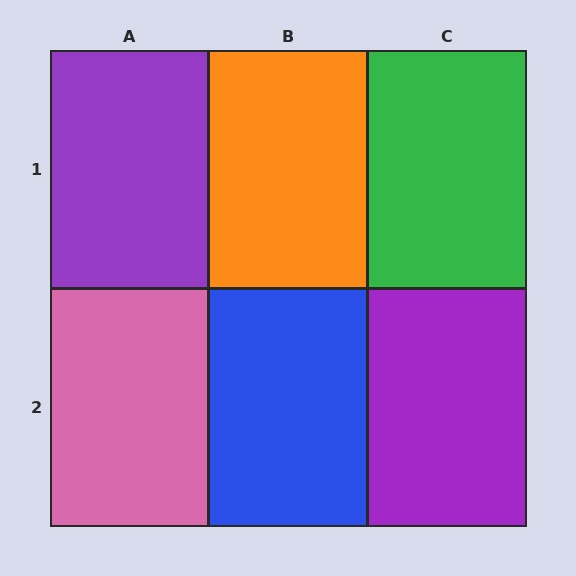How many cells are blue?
1 cell is blue.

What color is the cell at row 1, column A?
Purple.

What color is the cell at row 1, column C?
Green.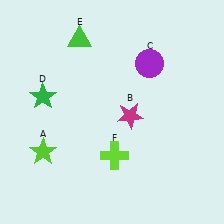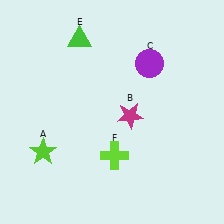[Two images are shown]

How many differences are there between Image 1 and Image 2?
There is 1 difference between the two images.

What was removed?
The green star (D) was removed in Image 2.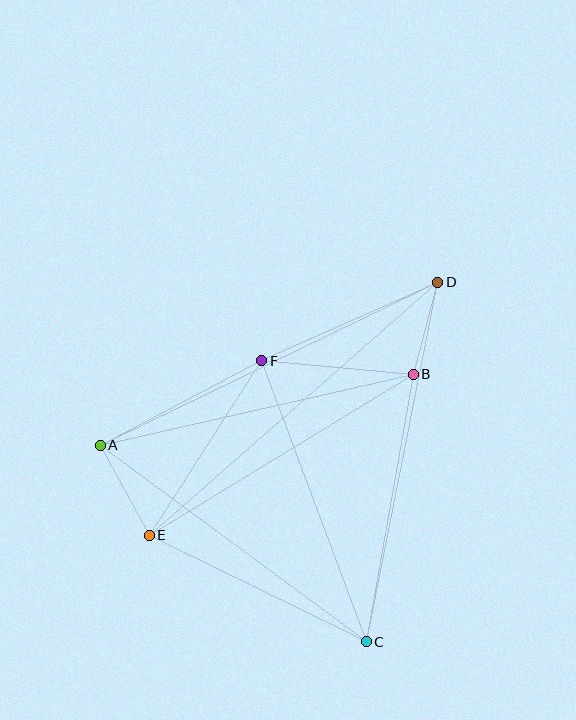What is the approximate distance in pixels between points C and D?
The distance between C and D is approximately 366 pixels.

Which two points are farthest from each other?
Points D and E are farthest from each other.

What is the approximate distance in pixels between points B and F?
The distance between B and F is approximately 152 pixels.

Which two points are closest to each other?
Points B and D are closest to each other.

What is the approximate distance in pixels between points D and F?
The distance between D and F is approximately 193 pixels.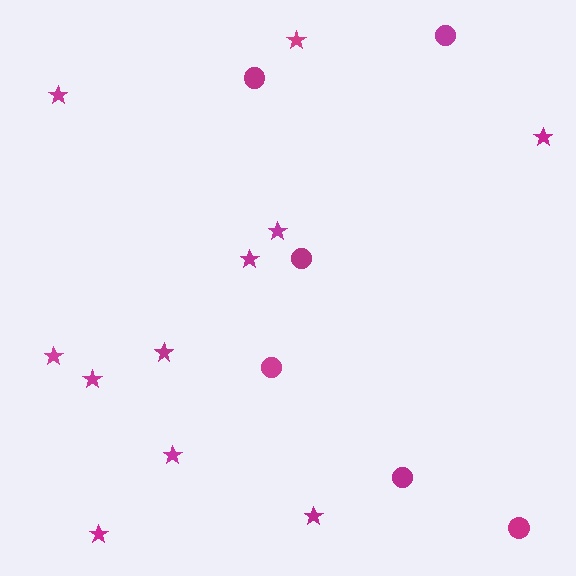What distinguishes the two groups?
There are 2 groups: one group of circles (6) and one group of stars (11).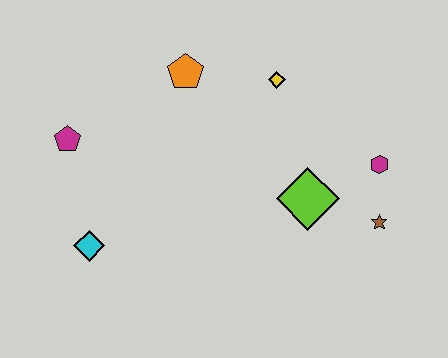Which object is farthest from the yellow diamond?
The cyan diamond is farthest from the yellow diamond.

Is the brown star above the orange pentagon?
No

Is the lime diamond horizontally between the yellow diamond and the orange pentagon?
No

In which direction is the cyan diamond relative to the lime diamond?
The cyan diamond is to the left of the lime diamond.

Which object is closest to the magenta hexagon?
The brown star is closest to the magenta hexagon.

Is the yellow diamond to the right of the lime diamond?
No